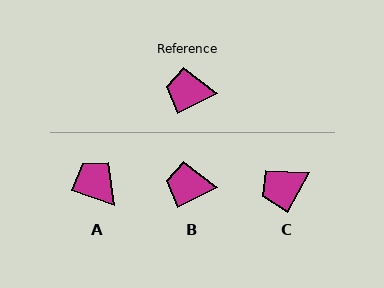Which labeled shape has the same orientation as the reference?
B.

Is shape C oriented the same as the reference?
No, it is off by about 35 degrees.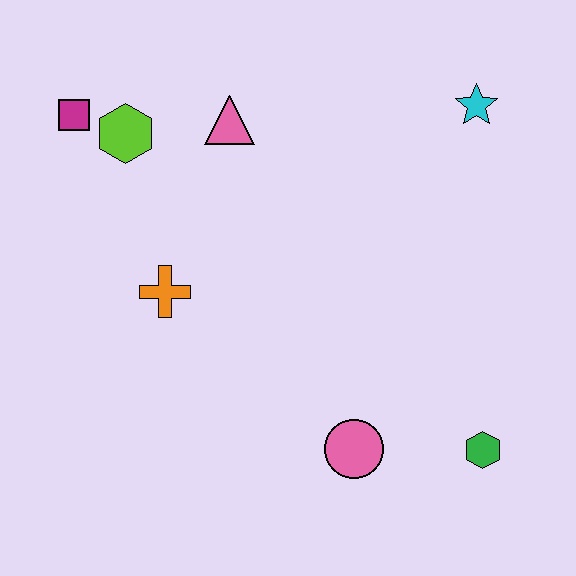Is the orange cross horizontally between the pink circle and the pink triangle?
No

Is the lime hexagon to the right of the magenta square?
Yes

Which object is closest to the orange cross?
The lime hexagon is closest to the orange cross.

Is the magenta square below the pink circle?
No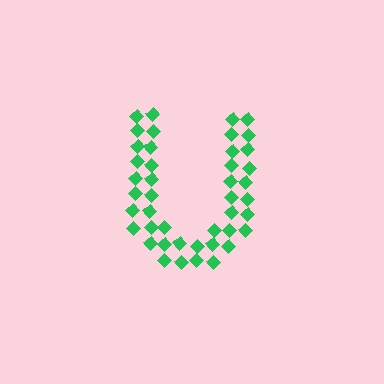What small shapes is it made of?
It is made of small diamonds.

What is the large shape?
The large shape is the letter U.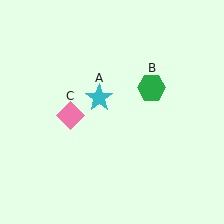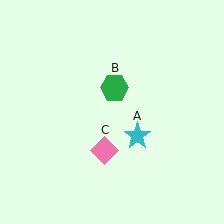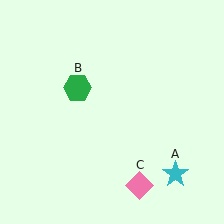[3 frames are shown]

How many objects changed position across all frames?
3 objects changed position: cyan star (object A), green hexagon (object B), pink diamond (object C).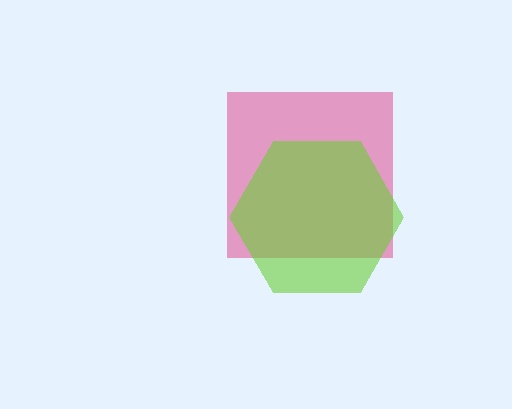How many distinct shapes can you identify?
There are 2 distinct shapes: a pink square, a lime hexagon.